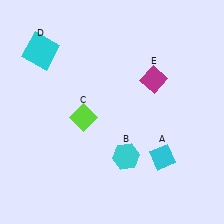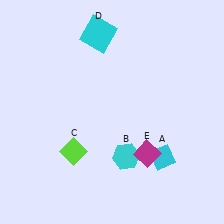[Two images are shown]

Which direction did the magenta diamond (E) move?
The magenta diamond (E) moved down.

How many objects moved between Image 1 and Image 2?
3 objects moved between the two images.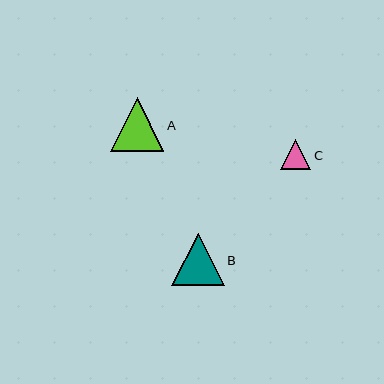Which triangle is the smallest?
Triangle C is the smallest with a size of approximately 30 pixels.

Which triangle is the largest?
Triangle A is the largest with a size of approximately 54 pixels.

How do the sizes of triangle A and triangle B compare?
Triangle A and triangle B are approximately the same size.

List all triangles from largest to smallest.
From largest to smallest: A, B, C.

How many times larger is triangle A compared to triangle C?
Triangle A is approximately 1.8 times the size of triangle C.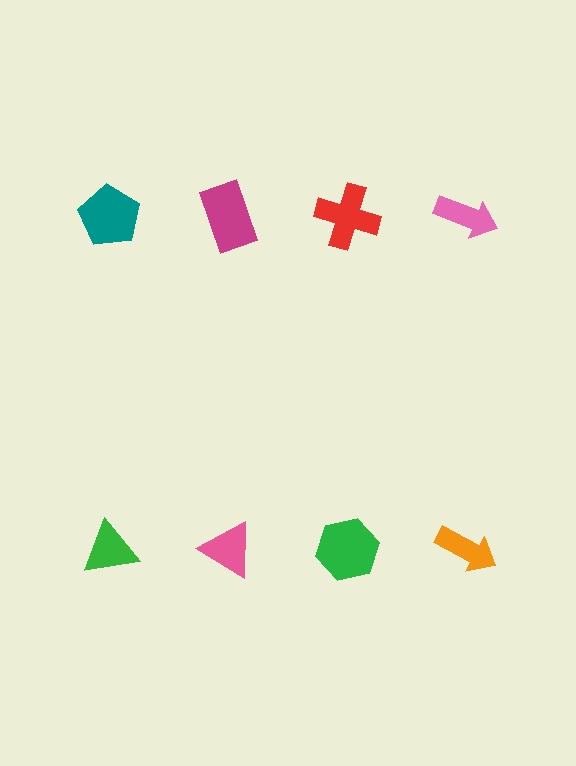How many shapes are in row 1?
4 shapes.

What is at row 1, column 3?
A red cross.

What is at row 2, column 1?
A green triangle.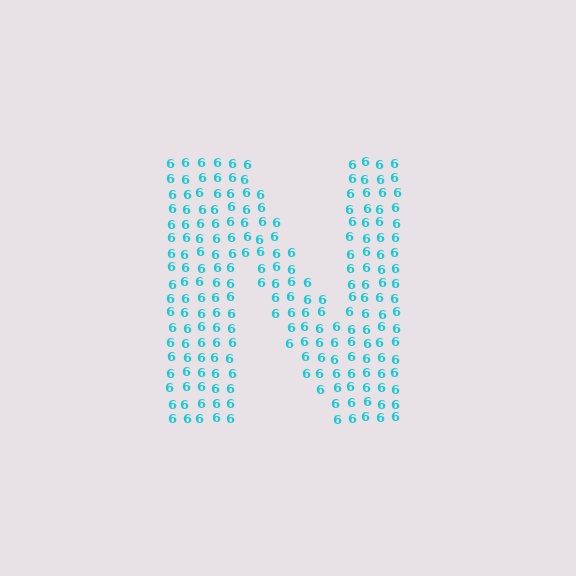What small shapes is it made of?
It is made of small digit 6's.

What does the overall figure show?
The overall figure shows the letter N.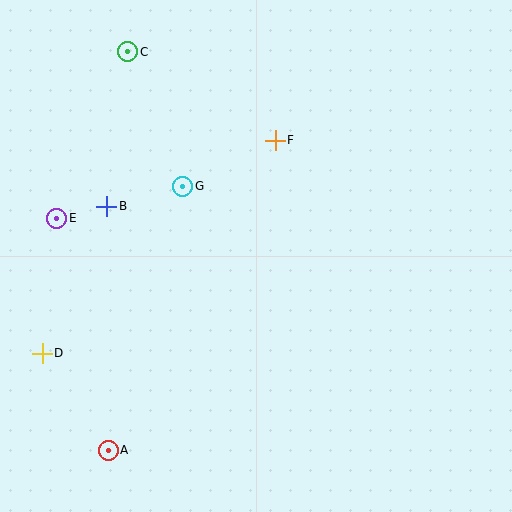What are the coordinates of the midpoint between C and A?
The midpoint between C and A is at (118, 251).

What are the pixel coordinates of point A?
Point A is at (108, 450).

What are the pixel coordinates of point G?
Point G is at (183, 186).